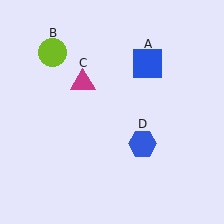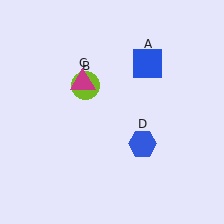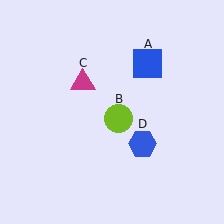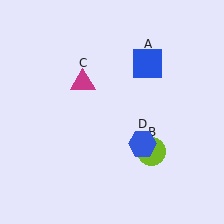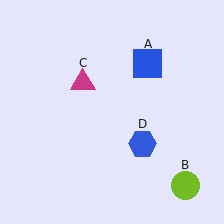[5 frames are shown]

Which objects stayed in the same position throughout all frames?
Blue square (object A) and magenta triangle (object C) and blue hexagon (object D) remained stationary.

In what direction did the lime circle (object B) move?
The lime circle (object B) moved down and to the right.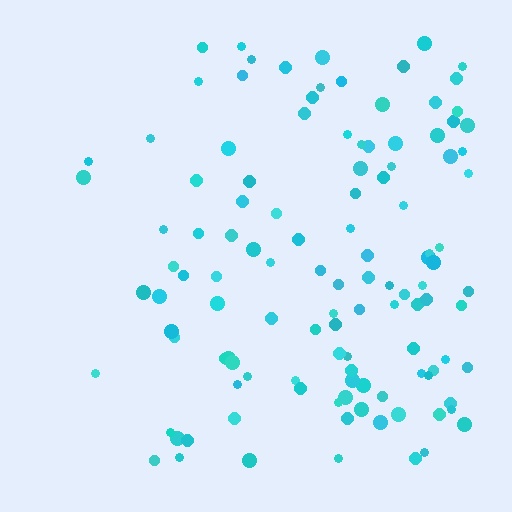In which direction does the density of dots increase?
From left to right, with the right side densest.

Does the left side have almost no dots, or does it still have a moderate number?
Still a moderate number, just noticeably fewer than the right.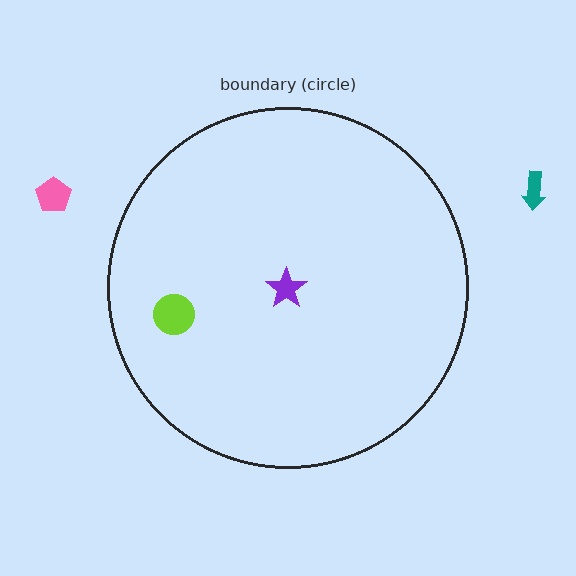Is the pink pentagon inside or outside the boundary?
Outside.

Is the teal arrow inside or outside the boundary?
Outside.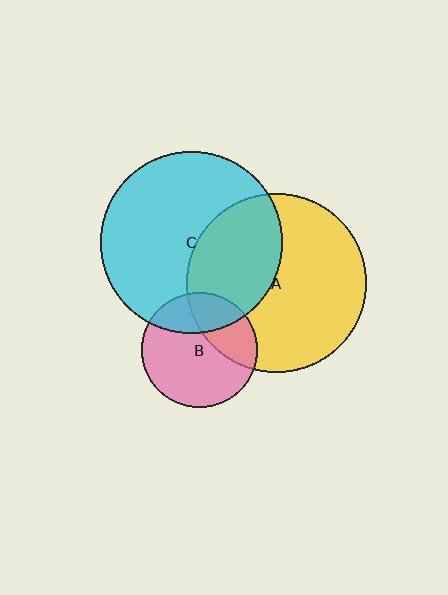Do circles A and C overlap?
Yes.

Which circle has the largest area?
Circle C (cyan).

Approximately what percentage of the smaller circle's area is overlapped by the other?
Approximately 35%.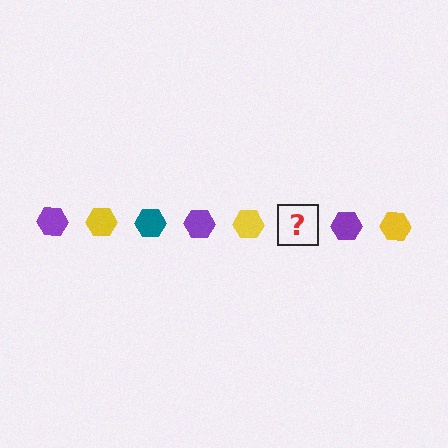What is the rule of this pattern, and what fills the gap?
The rule is that the pattern cycles through purple, yellow, teal hexagons. The gap should be filled with a teal hexagon.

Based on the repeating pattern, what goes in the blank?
The blank should be a teal hexagon.